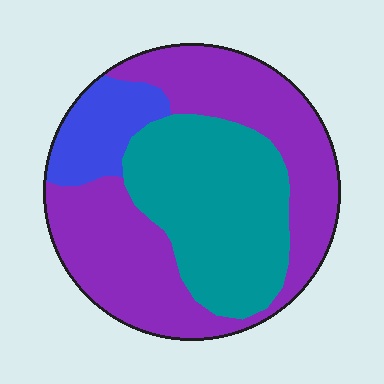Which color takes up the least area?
Blue, at roughly 10%.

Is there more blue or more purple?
Purple.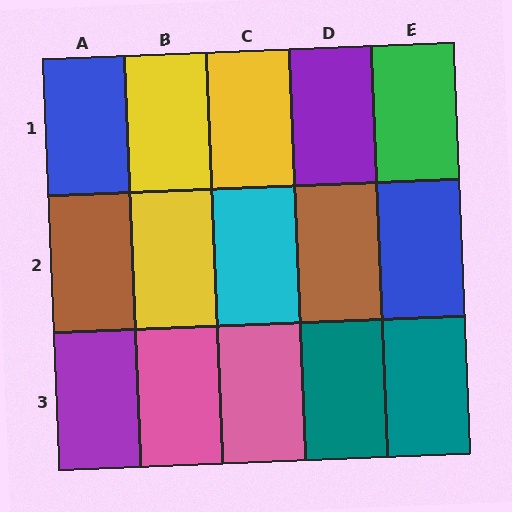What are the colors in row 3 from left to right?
Purple, pink, pink, teal, teal.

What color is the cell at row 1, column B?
Yellow.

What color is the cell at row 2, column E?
Blue.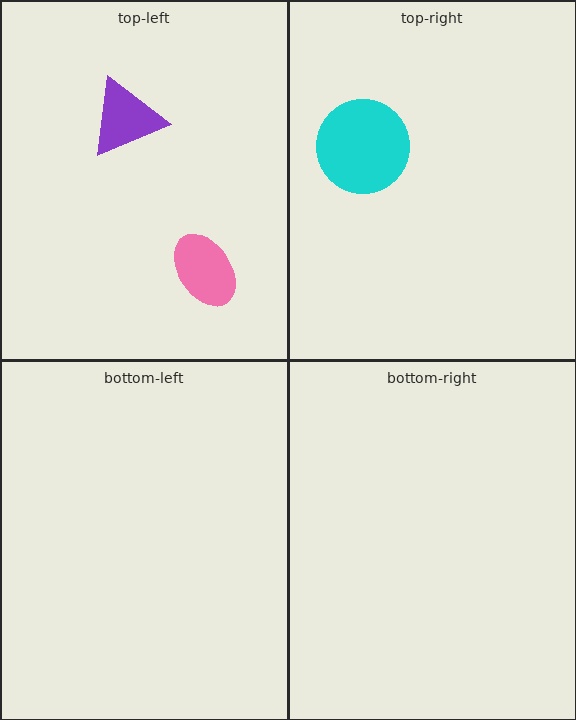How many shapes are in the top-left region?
2.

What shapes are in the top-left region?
The purple triangle, the pink ellipse.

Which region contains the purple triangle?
The top-left region.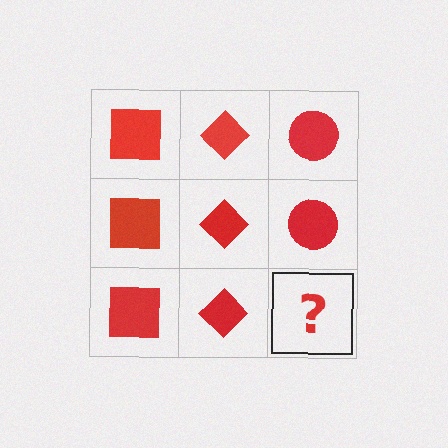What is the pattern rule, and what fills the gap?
The rule is that each column has a consistent shape. The gap should be filled with a red circle.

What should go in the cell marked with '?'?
The missing cell should contain a red circle.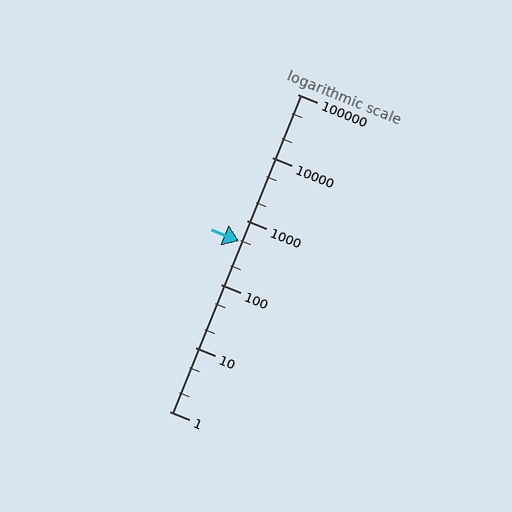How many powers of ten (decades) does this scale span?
The scale spans 5 decades, from 1 to 100000.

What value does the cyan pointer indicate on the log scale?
The pointer indicates approximately 480.